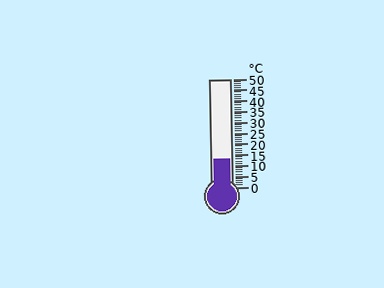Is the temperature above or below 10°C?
The temperature is above 10°C.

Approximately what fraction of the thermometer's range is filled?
The thermometer is filled to approximately 25% of its range.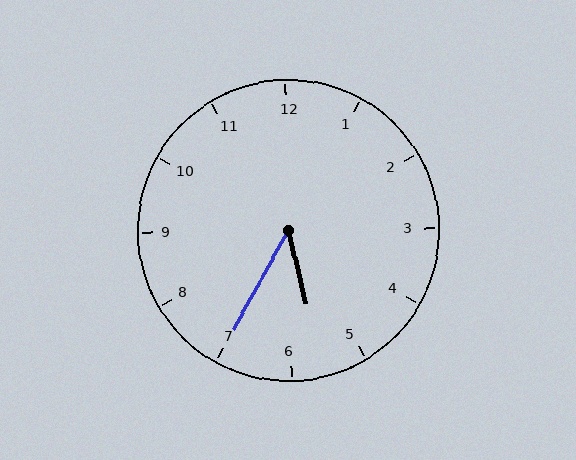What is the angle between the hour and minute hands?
Approximately 42 degrees.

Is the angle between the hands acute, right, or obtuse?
It is acute.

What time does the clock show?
5:35.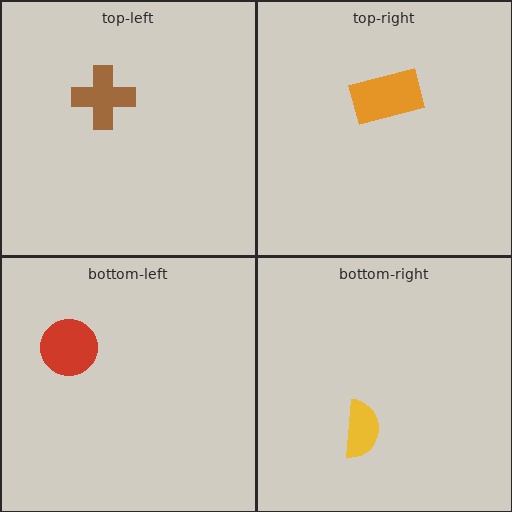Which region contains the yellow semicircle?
The bottom-right region.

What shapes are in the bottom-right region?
The yellow semicircle.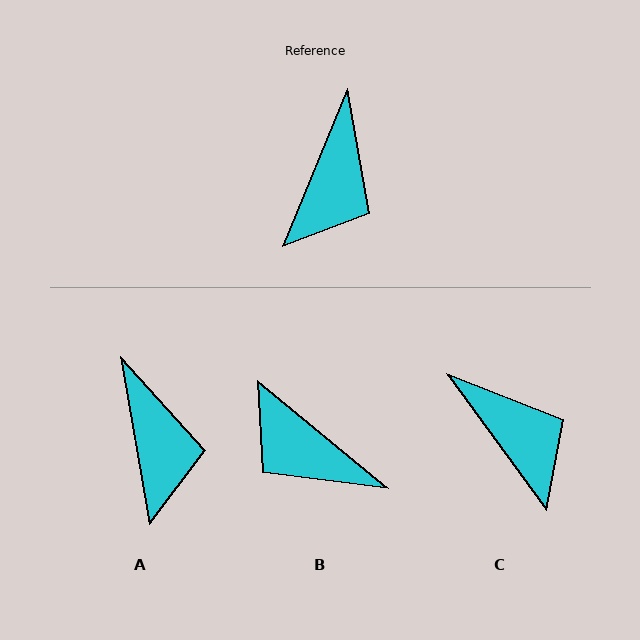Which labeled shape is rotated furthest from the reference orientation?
B, about 107 degrees away.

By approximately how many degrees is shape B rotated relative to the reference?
Approximately 107 degrees clockwise.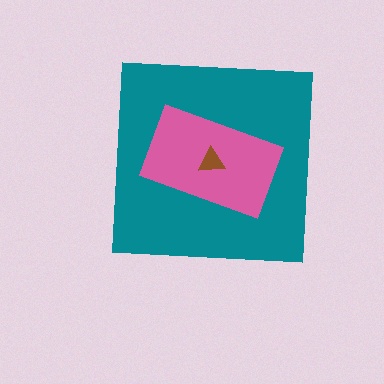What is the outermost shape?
The teal square.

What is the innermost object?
The brown triangle.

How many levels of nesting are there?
3.